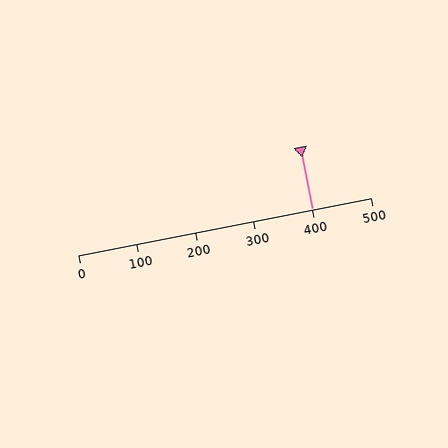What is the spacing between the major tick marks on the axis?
The major ticks are spaced 100 apart.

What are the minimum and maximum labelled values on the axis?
The axis runs from 0 to 500.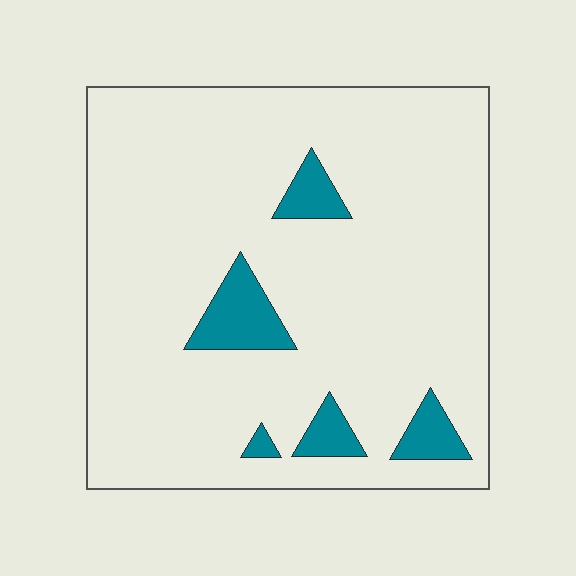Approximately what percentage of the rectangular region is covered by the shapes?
Approximately 10%.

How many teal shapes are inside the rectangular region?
5.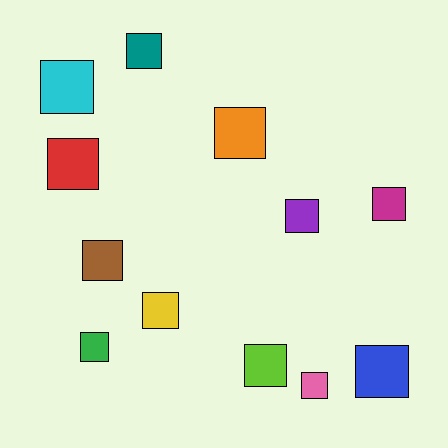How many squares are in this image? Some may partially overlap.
There are 12 squares.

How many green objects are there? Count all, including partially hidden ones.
There is 1 green object.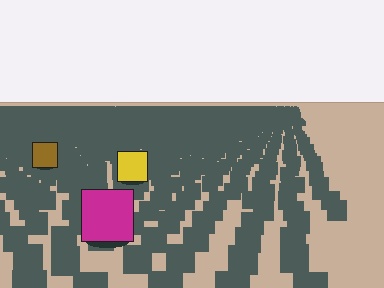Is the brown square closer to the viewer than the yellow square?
No. The yellow square is closer — you can tell from the texture gradient: the ground texture is coarser near it.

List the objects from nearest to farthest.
From nearest to farthest: the magenta square, the yellow square, the brown square.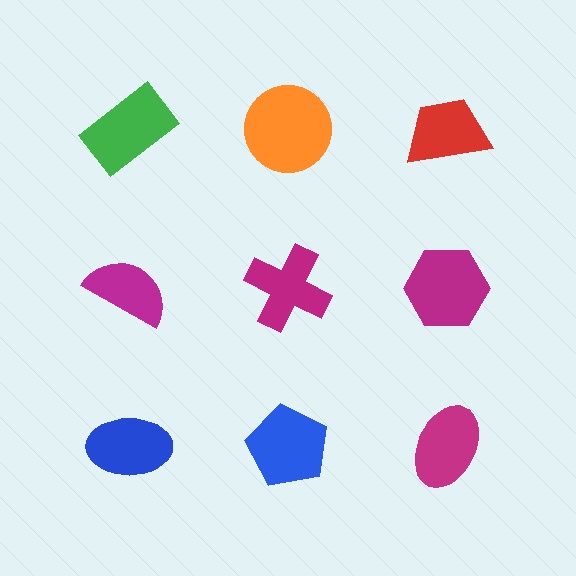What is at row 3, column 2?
A blue pentagon.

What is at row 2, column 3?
A magenta hexagon.